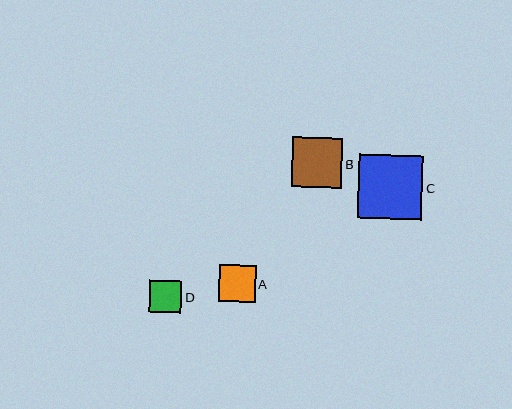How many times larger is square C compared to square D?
Square C is approximately 2.0 times the size of square D.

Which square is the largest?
Square C is the largest with a size of approximately 64 pixels.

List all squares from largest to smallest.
From largest to smallest: C, B, A, D.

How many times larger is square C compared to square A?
Square C is approximately 1.7 times the size of square A.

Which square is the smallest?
Square D is the smallest with a size of approximately 32 pixels.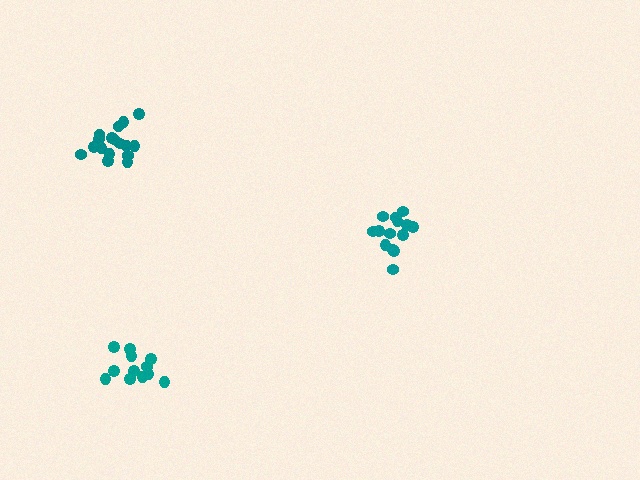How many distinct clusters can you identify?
There are 3 distinct clusters.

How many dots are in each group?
Group 1: 17 dots, Group 2: 14 dots, Group 3: 12 dots (43 total).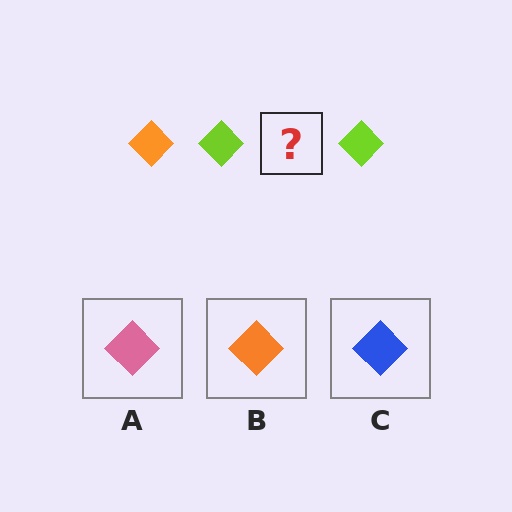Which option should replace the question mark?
Option B.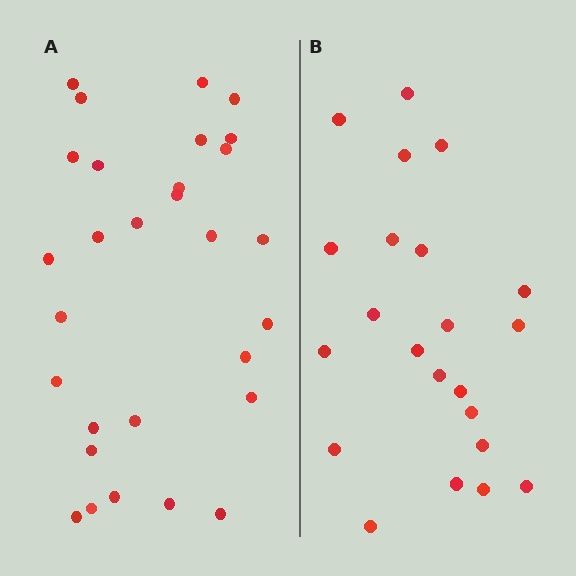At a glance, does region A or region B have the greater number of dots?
Region A (the left region) has more dots.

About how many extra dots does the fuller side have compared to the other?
Region A has roughly 8 or so more dots than region B.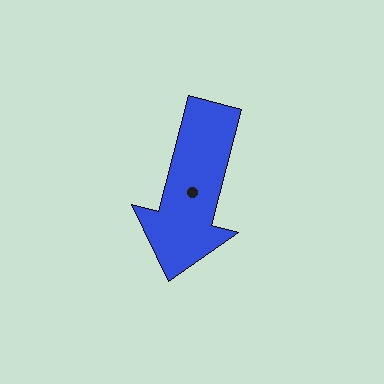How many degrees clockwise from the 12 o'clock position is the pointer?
Approximately 195 degrees.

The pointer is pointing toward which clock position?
Roughly 6 o'clock.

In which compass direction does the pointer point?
South.